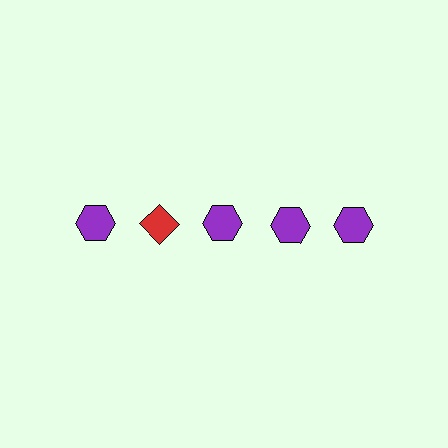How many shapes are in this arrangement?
There are 5 shapes arranged in a grid pattern.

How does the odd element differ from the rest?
It differs in both color (red instead of purple) and shape (diamond instead of hexagon).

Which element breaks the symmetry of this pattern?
The red diamond in the top row, second from left column breaks the symmetry. All other shapes are purple hexagons.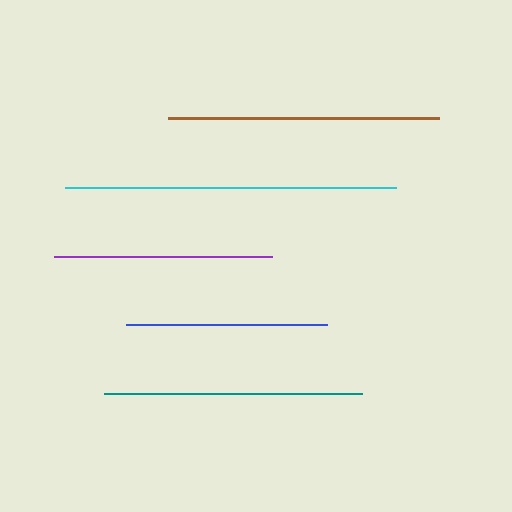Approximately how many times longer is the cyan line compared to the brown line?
The cyan line is approximately 1.2 times the length of the brown line.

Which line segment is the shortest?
The blue line is the shortest at approximately 201 pixels.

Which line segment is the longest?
The cyan line is the longest at approximately 331 pixels.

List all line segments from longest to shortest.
From longest to shortest: cyan, brown, teal, purple, blue.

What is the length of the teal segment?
The teal segment is approximately 258 pixels long.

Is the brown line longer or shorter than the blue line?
The brown line is longer than the blue line.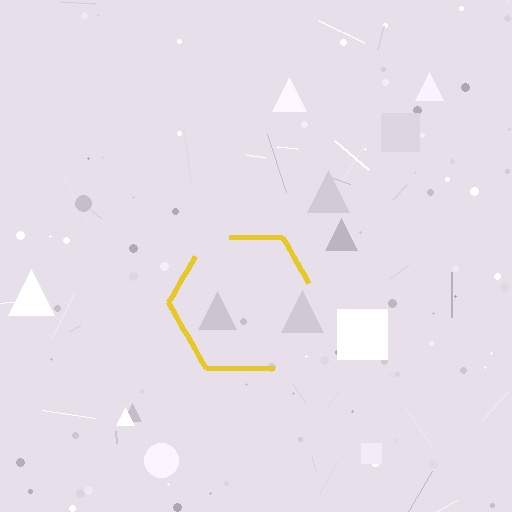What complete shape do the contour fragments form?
The contour fragments form a hexagon.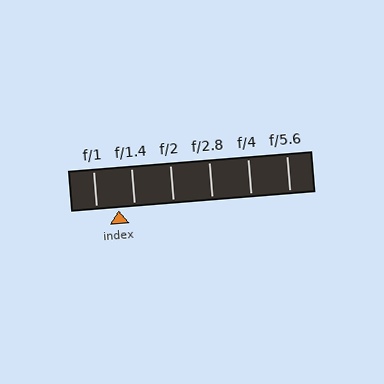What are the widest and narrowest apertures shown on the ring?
The widest aperture shown is f/1 and the narrowest is f/5.6.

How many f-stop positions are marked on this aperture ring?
There are 6 f-stop positions marked.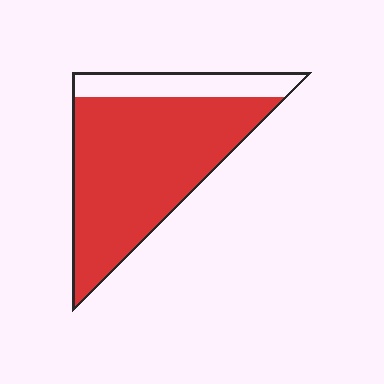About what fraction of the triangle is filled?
About four fifths (4/5).